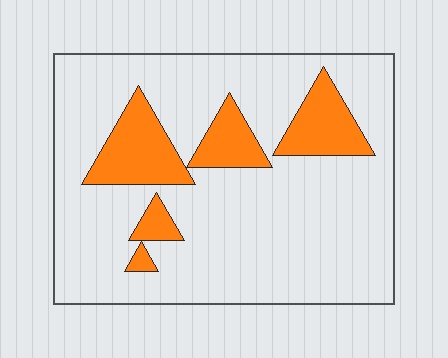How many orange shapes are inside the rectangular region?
5.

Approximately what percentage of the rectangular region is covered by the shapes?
Approximately 20%.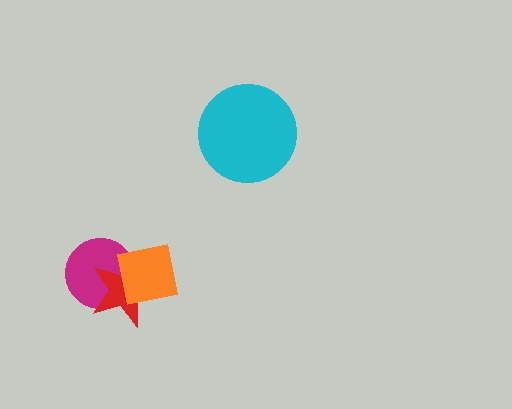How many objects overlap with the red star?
2 objects overlap with the red star.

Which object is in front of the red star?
The orange square is in front of the red star.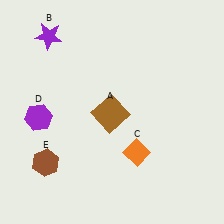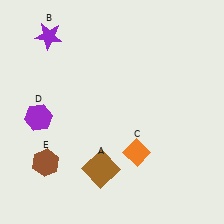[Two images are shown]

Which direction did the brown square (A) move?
The brown square (A) moved down.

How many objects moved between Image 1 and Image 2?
1 object moved between the two images.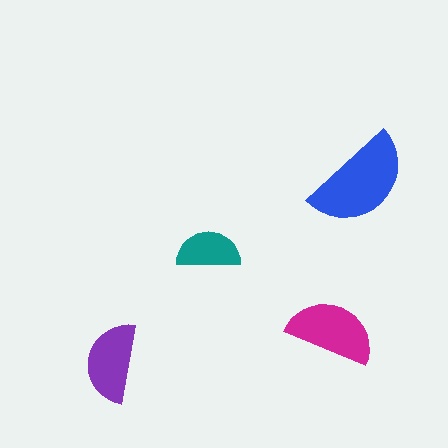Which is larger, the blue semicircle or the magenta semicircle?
The blue one.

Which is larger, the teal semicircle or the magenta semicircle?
The magenta one.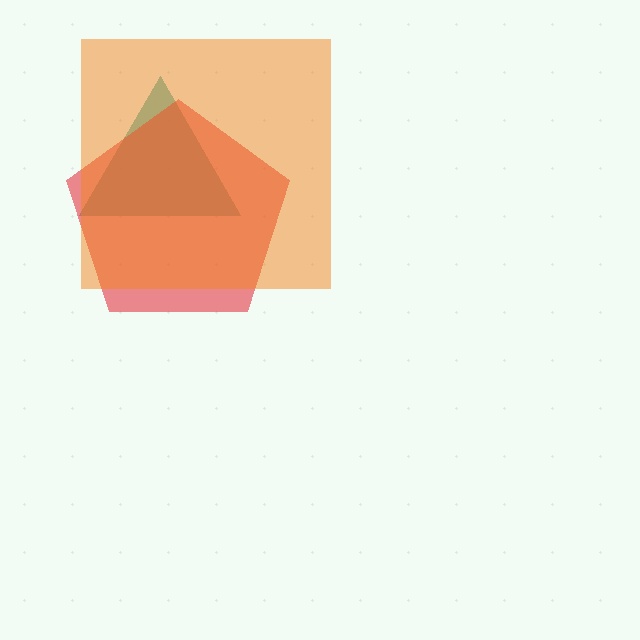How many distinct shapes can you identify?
There are 3 distinct shapes: a teal triangle, a red pentagon, an orange square.